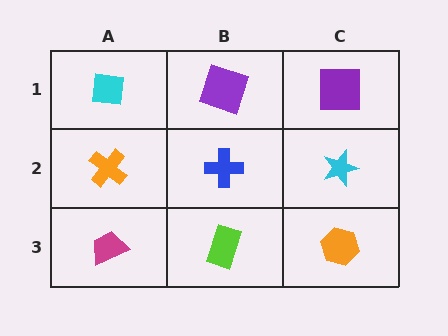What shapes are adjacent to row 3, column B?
A blue cross (row 2, column B), a magenta trapezoid (row 3, column A), an orange hexagon (row 3, column C).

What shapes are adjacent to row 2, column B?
A purple square (row 1, column B), a lime rectangle (row 3, column B), an orange cross (row 2, column A), a cyan star (row 2, column C).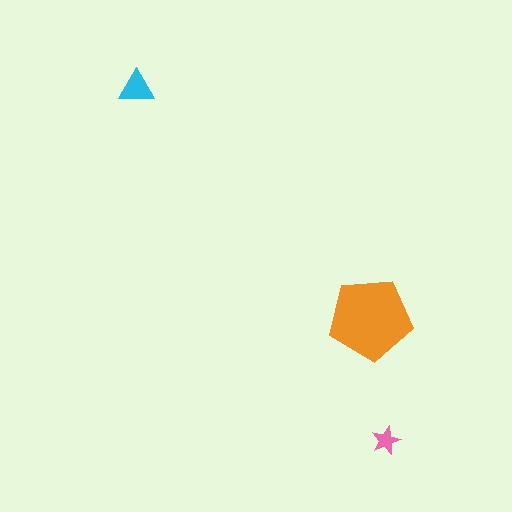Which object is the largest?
The orange pentagon.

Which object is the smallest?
The pink star.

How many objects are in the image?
There are 3 objects in the image.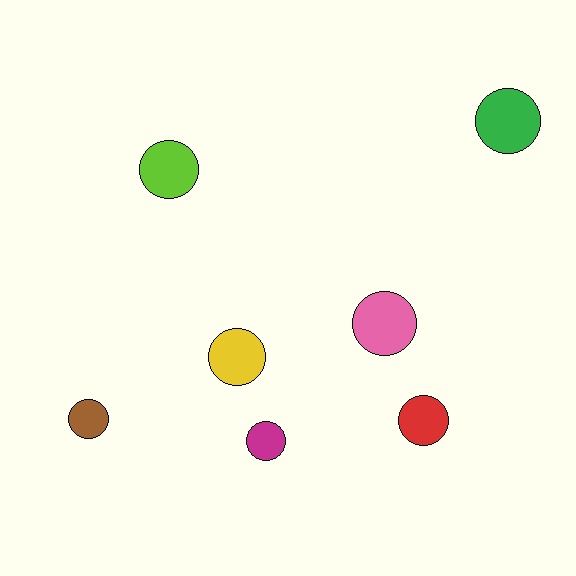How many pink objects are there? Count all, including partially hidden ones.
There is 1 pink object.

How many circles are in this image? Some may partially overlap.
There are 7 circles.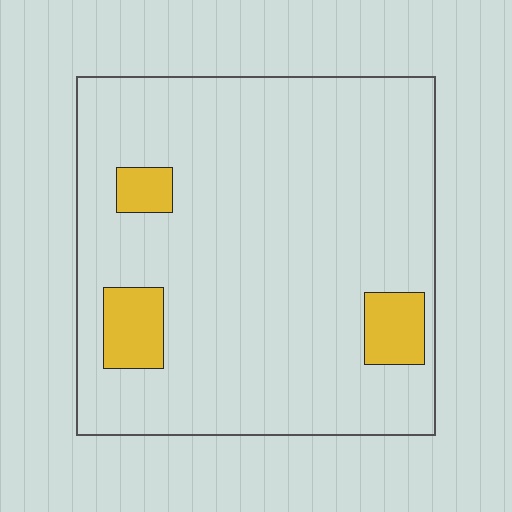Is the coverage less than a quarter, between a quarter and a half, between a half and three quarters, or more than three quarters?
Less than a quarter.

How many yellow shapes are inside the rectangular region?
3.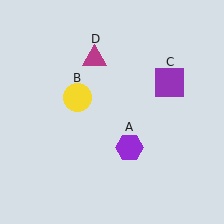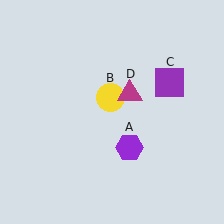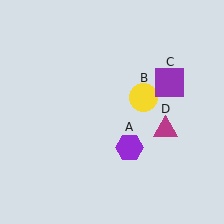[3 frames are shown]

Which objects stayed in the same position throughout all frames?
Purple hexagon (object A) and purple square (object C) remained stationary.